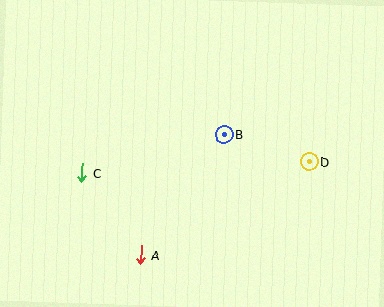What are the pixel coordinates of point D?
Point D is at (309, 162).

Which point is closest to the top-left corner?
Point C is closest to the top-left corner.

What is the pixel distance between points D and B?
The distance between D and B is 89 pixels.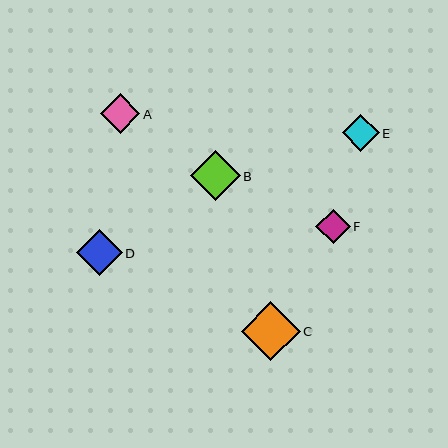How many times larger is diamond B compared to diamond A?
Diamond B is approximately 1.3 times the size of diamond A.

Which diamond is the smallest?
Diamond F is the smallest with a size of approximately 35 pixels.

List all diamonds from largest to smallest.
From largest to smallest: C, B, D, A, E, F.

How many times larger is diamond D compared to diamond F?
Diamond D is approximately 1.3 times the size of diamond F.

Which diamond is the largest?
Diamond C is the largest with a size of approximately 59 pixels.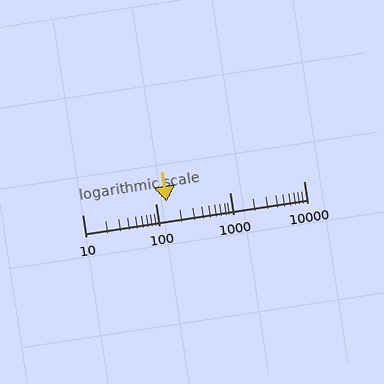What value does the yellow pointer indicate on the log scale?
The pointer indicates approximately 140.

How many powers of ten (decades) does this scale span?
The scale spans 3 decades, from 10 to 10000.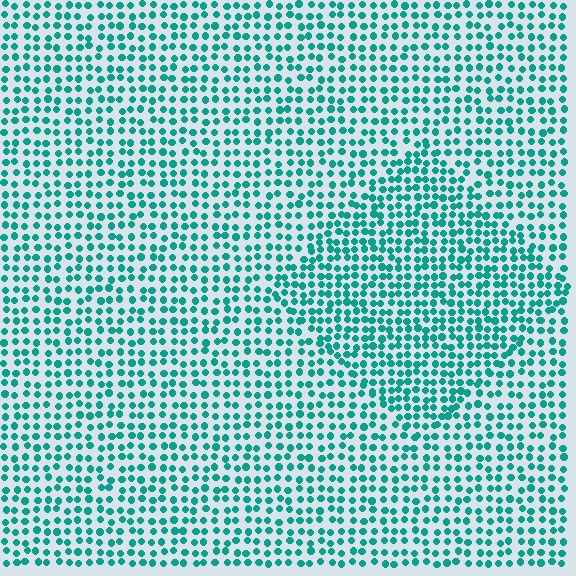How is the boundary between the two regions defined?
The boundary is defined by a change in element density (approximately 1.4x ratio). All elements are the same color, size, and shape.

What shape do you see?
I see a diamond.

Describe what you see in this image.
The image contains small teal elements arranged at two different densities. A diamond-shaped region is visible where the elements are more densely packed than the surrounding area.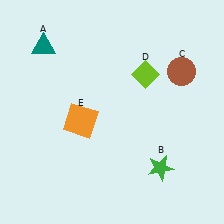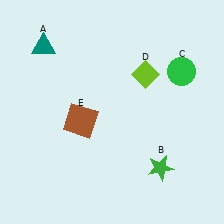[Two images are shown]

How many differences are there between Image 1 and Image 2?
There are 2 differences between the two images.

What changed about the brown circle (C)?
In Image 1, C is brown. In Image 2, it changed to green.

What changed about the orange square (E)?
In Image 1, E is orange. In Image 2, it changed to brown.